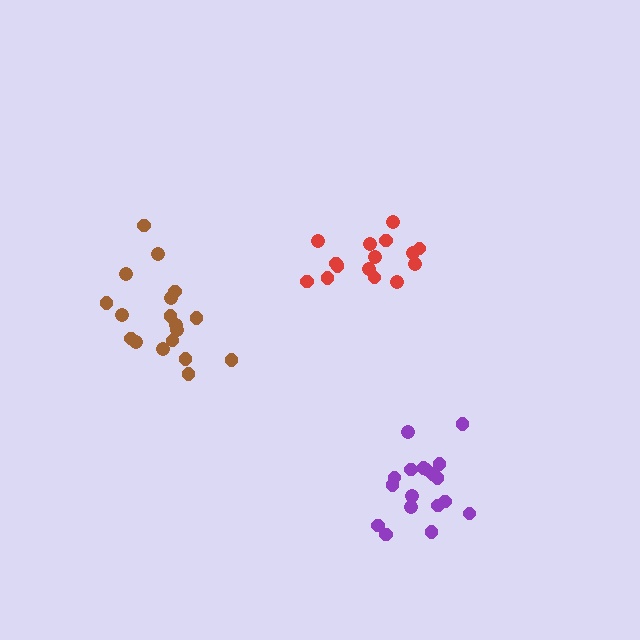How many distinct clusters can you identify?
There are 3 distinct clusters.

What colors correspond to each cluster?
The clusters are colored: red, brown, purple.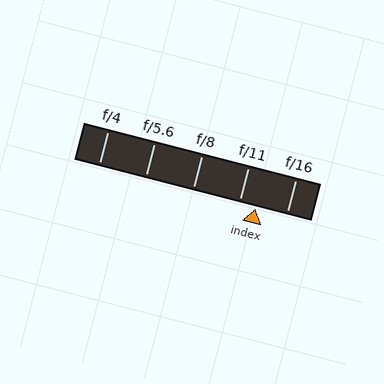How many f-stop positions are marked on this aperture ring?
There are 5 f-stop positions marked.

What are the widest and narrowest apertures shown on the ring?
The widest aperture shown is f/4 and the narrowest is f/16.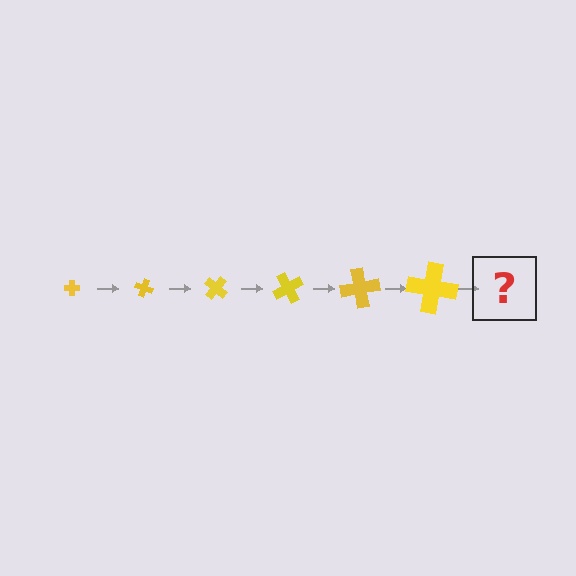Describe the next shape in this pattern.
It should be a cross, larger than the previous one and rotated 120 degrees from the start.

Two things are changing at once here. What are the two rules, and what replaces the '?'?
The two rules are that the cross grows larger each step and it rotates 20 degrees each step. The '?' should be a cross, larger than the previous one and rotated 120 degrees from the start.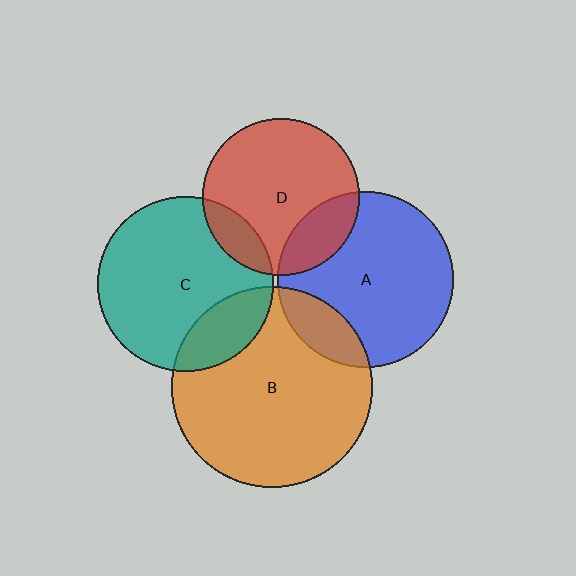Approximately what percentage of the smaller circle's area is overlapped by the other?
Approximately 20%.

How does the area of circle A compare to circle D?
Approximately 1.3 times.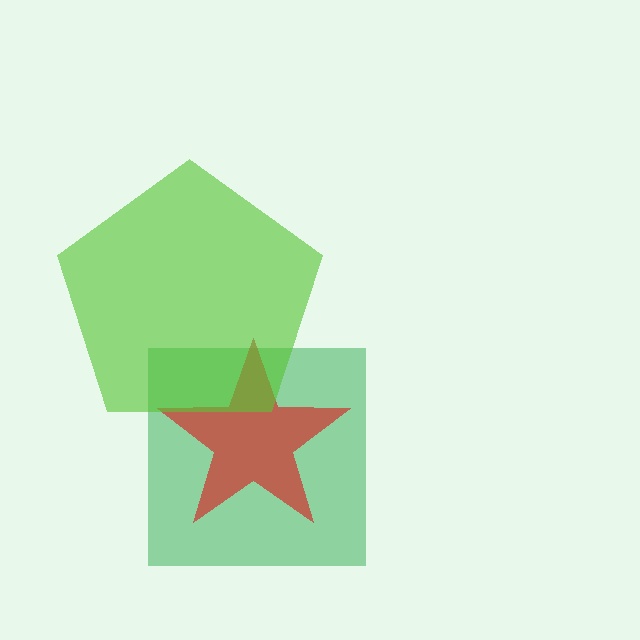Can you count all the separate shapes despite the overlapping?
Yes, there are 3 separate shapes.